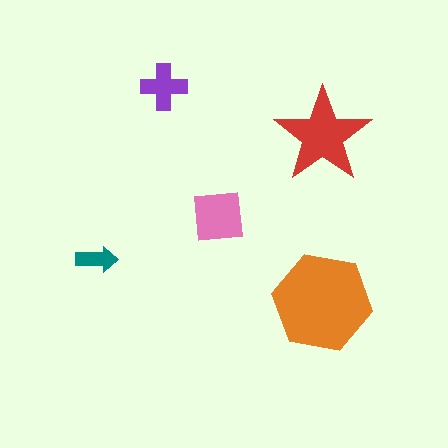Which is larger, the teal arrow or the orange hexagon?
The orange hexagon.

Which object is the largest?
The orange hexagon.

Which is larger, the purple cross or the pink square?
The pink square.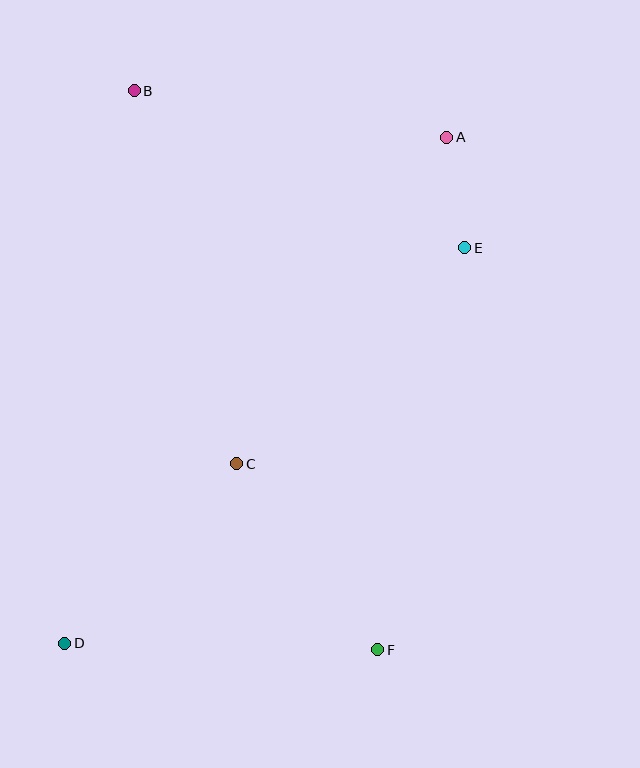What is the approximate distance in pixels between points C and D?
The distance between C and D is approximately 249 pixels.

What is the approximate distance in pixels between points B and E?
The distance between B and E is approximately 366 pixels.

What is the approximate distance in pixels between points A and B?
The distance between A and B is approximately 316 pixels.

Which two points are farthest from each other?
Points A and D are farthest from each other.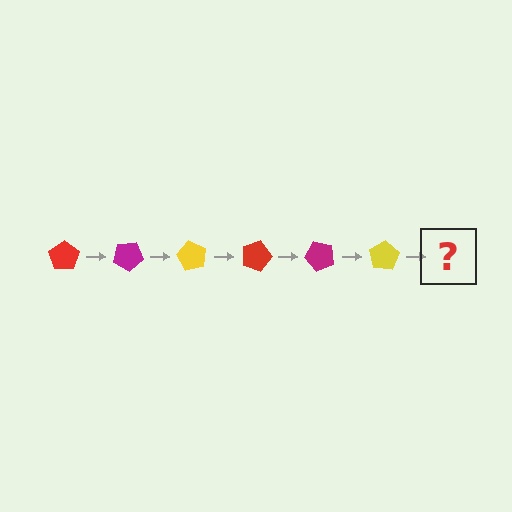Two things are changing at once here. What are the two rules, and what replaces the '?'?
The two rules are that it rotates 30 degrees each step and the color cycles through red, magenta, and yellow. The '?' should be a red pentagon, rotated 180 degrees from the start.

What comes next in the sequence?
The next element should be a red pentagon, rotated 180 degrees from the start.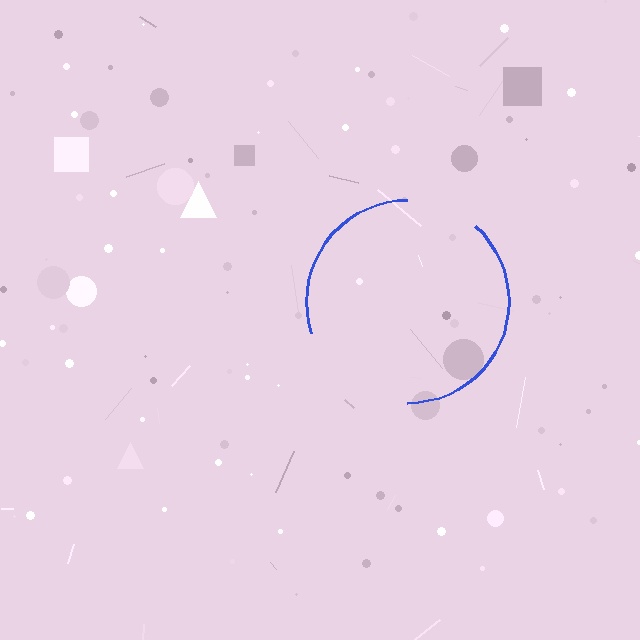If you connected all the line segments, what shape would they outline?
They would outline a circle.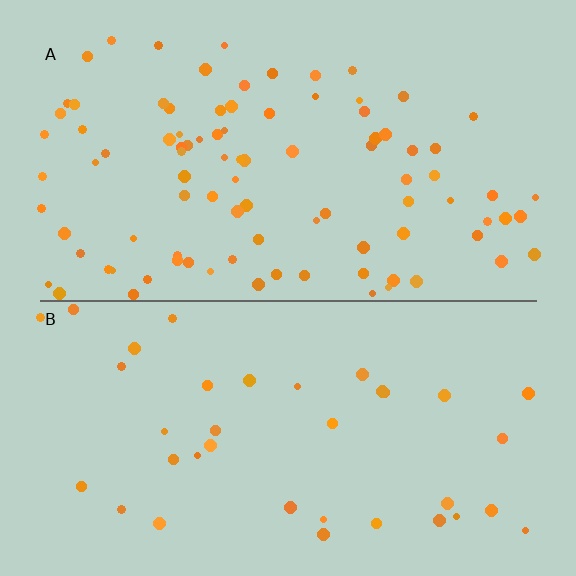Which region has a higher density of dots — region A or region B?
A (the top).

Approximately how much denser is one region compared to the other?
Approximately 2.5× — region A over region B.